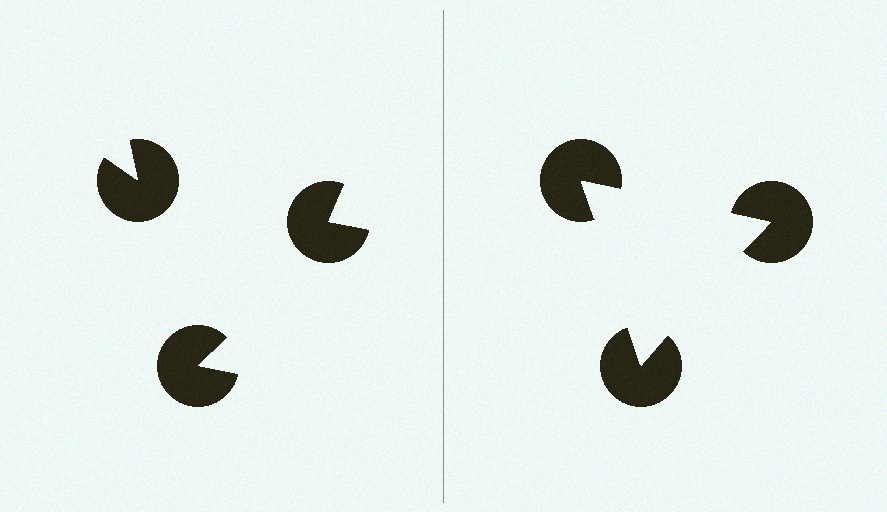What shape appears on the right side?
An illusory triangle.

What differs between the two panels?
The pac-man discs are positioned identically on both sides; only the wedge orientations differ. On the right they align to a triangle; on the left they are misaligned.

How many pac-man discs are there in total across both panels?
6 — 3 on each side.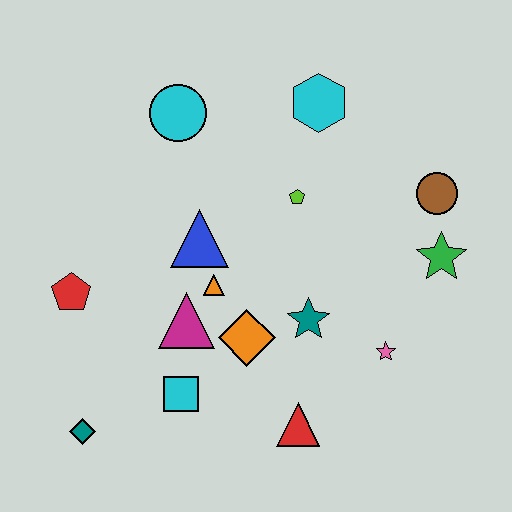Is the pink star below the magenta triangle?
Yes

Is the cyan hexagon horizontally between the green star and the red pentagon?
Yes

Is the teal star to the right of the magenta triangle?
Yes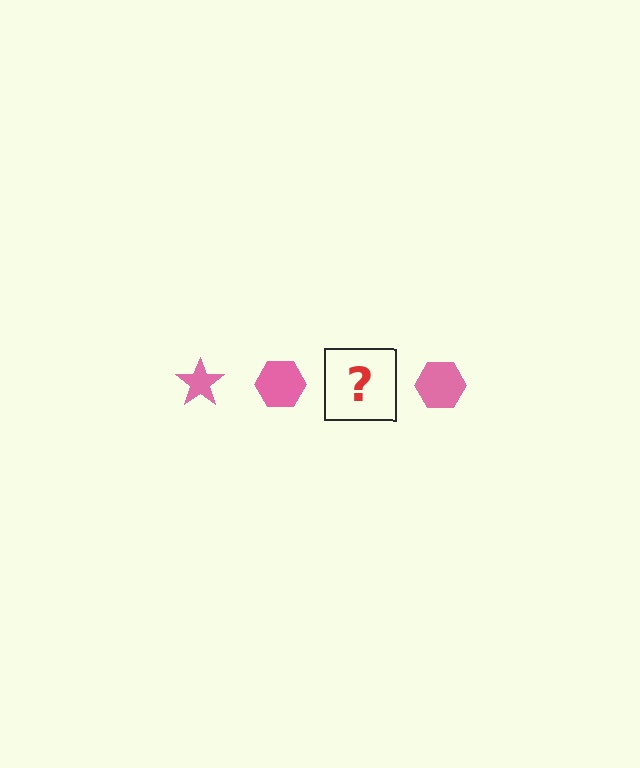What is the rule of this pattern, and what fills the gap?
The rule is that the pattern cycles through star, hexagon shapes in pink. The gap should be filled with a pink star.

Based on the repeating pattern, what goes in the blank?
The blank should be a pink star.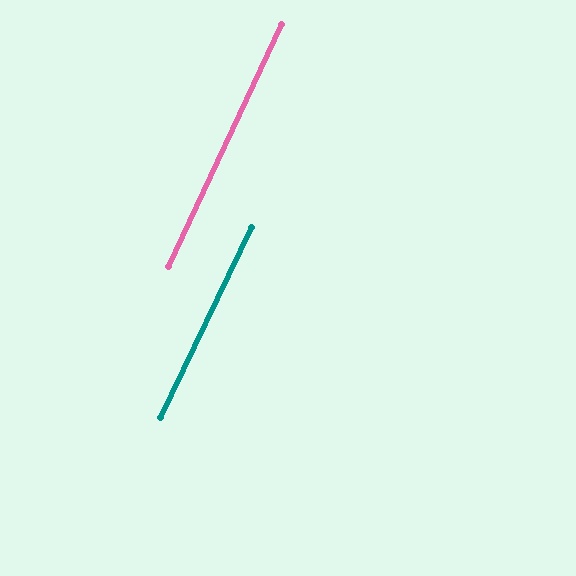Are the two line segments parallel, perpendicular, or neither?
Parallel — their directions differ by only 0.6°.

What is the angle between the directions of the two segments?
Approximately 1 degree.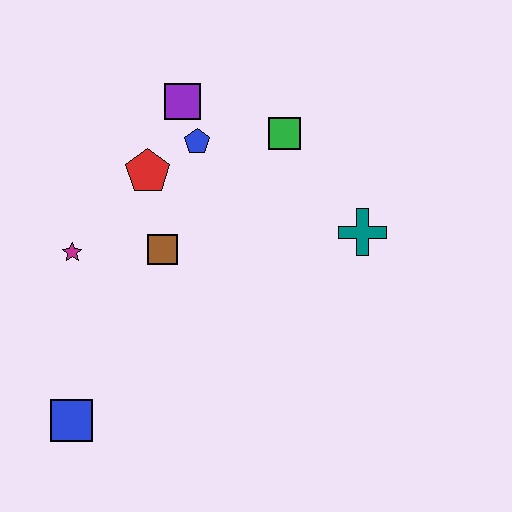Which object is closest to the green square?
The blue pentagon is closest to the green square.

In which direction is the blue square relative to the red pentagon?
The blue square is below the red pentagon.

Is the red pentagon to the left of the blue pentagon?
Yes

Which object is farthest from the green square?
The blue square is farthest from the green square.